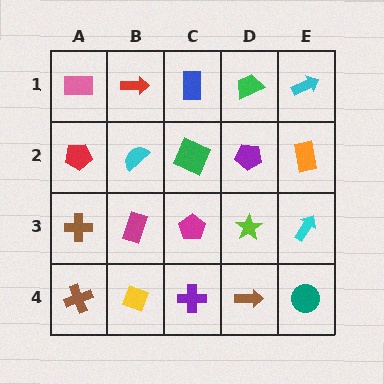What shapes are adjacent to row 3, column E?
An orange rectangle (row 2, column E), a teal circle (row 4, column E), a lime star (row 3, column D).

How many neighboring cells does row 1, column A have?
2.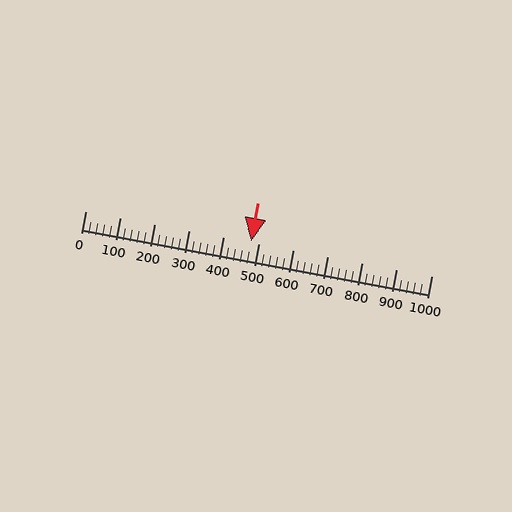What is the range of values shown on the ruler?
The ruler shows values from 0 to 1000.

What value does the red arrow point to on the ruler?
The red arrow points to approximately 480.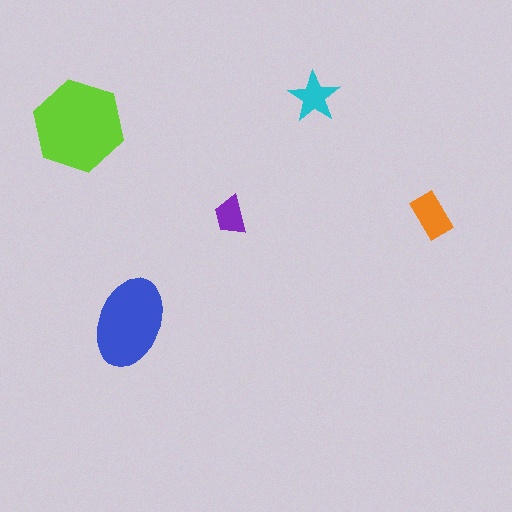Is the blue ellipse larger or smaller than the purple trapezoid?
Larger.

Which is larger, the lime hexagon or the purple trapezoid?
The lime hexagon.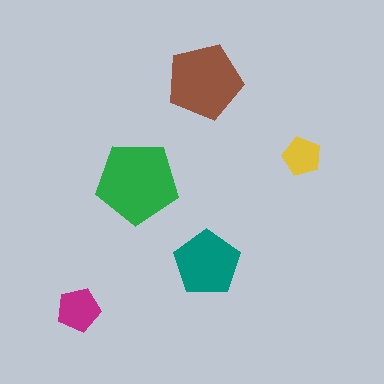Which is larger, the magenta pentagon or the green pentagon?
The green one.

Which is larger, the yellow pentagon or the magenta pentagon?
The magenta one.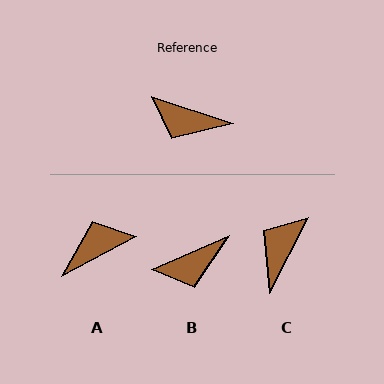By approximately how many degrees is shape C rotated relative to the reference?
Approximately 99 degrees clockwise.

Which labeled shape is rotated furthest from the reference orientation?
A, about 133 degrees away.